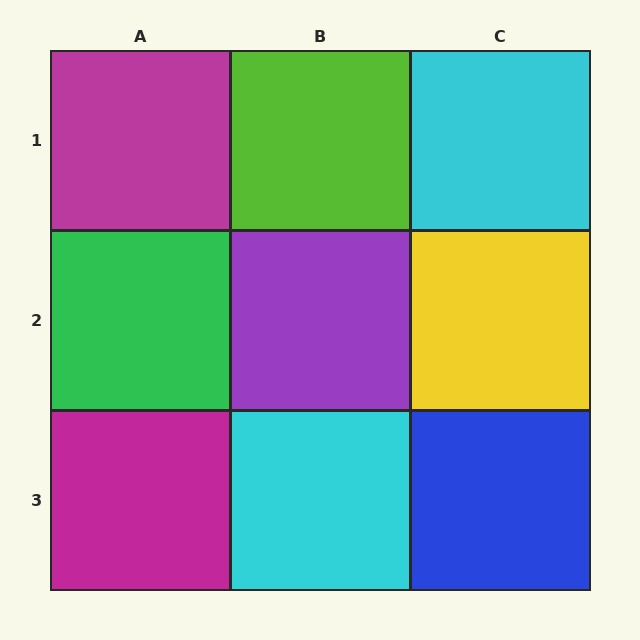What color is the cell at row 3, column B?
Cyan.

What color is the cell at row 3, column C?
Blue.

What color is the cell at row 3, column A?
Magenta.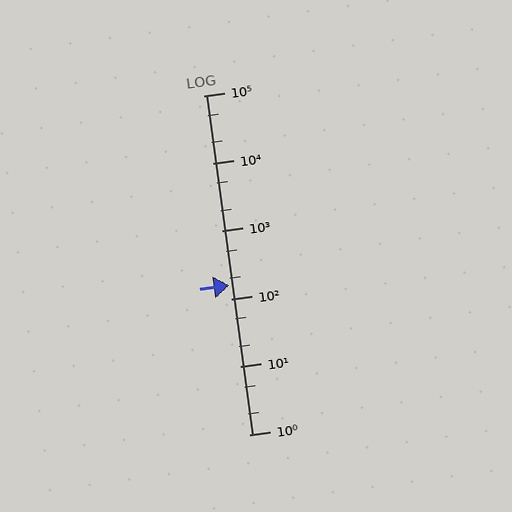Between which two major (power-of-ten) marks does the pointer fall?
The pointer is between 100 and 1000.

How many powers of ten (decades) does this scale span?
The scale spans 5 decades, from 1 to 100000.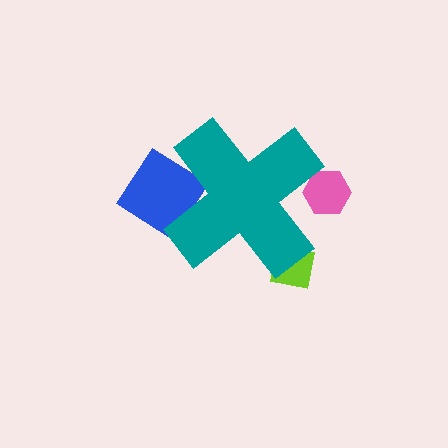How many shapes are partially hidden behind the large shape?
3 shapes are partially hidden.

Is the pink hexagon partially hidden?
Yes, the pink hexagon is partially hidden behind the teal cross.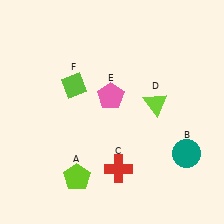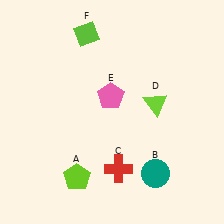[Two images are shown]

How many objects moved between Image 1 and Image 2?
2 objects moved between the two images.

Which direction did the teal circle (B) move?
The teal circle (B) moved left.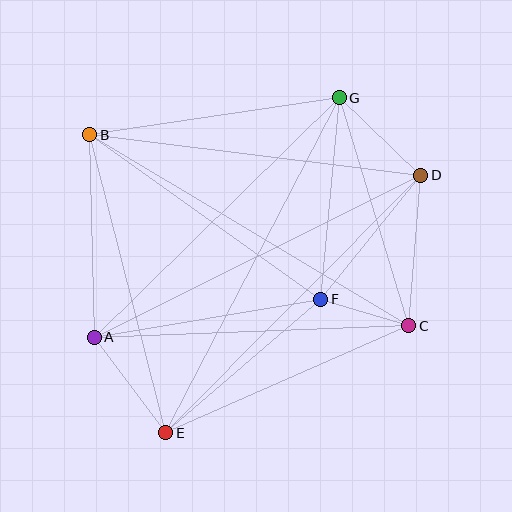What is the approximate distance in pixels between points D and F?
The distance between D and F is approximately 159 pixels.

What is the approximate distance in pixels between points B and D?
The distance between B and D is approximately 333 pixels.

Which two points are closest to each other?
Points C and F are closest to each other.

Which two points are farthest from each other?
Points E and G are farthest from each other.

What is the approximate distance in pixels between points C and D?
The distance between C and D is approximately 151 pixels.